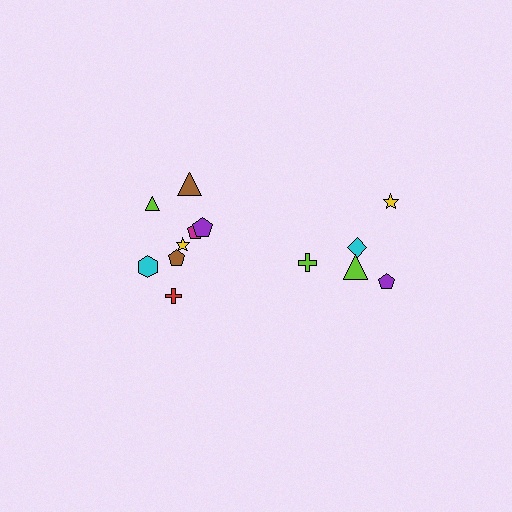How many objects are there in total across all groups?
There are 13 objects.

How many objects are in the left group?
There are 8 objects.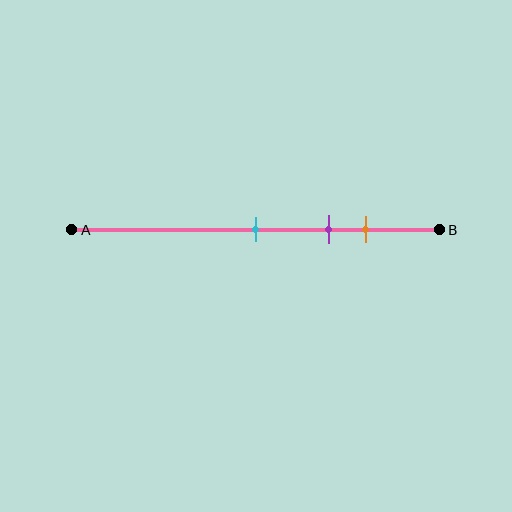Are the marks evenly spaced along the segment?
Yes, the marks are approximately evenly spaced.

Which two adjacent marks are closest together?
The purple and orange marks are the closest adjacent pair.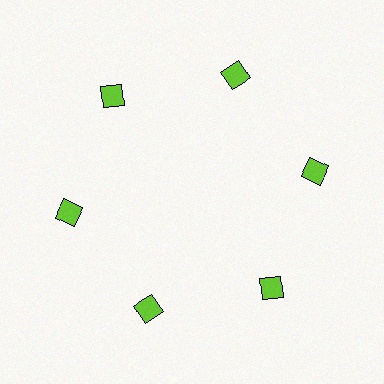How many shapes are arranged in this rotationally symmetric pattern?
There are 6 shapes, arranged in 6 groups of 1.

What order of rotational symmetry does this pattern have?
This pattern has 6-fold rotational symmetry.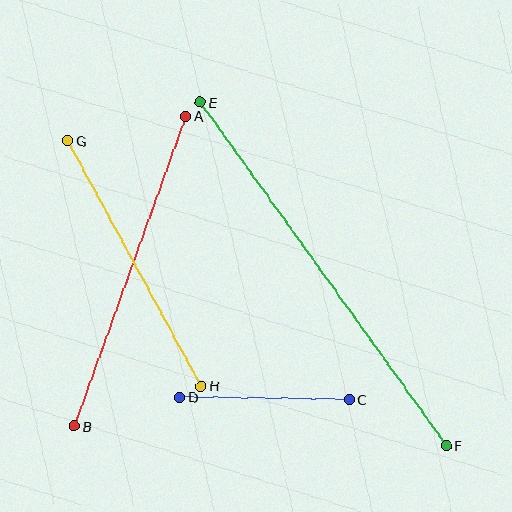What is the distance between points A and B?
The distance is approximately 329 pixels.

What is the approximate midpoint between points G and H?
The midpoint is at approximately (134, 264) pixels.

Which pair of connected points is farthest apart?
Points E and F are farthest apart.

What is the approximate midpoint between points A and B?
The midpoint is at approximately (130, 271) pixels.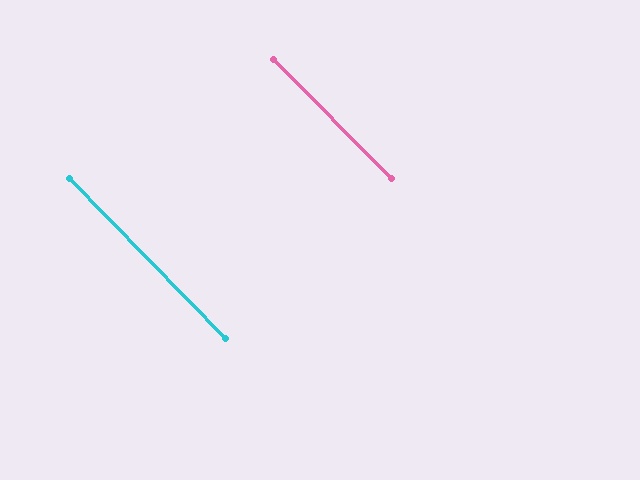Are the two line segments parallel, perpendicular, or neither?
Parallel — their directions differ by only 0.4°.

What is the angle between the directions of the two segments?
Approximately 0 degrees.